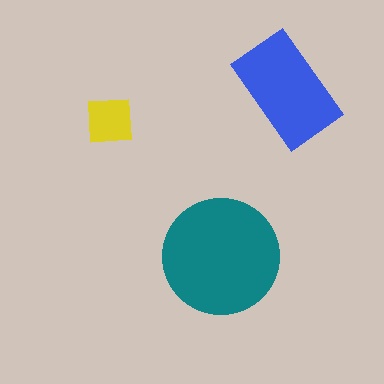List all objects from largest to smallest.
The teal circle, the blue rectangle, the yellow square.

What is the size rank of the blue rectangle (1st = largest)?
2nd.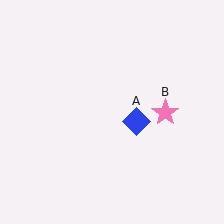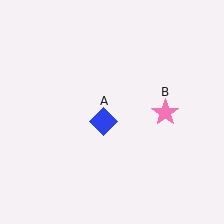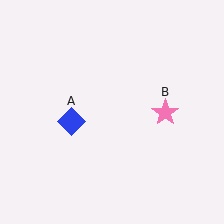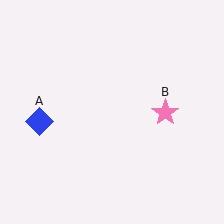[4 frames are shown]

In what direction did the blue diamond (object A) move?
The blue diamond (object A) moved left.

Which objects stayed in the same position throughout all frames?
Pink star (object B) remained stationary.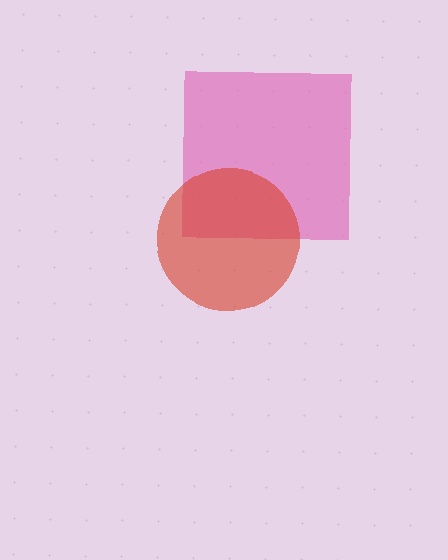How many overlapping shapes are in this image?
There are 2 overlapping shapes in the image.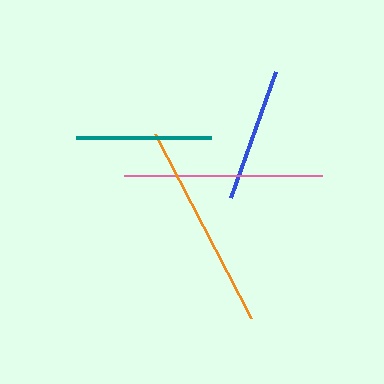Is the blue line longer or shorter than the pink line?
The pink line is longer than the blue line.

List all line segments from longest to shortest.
From longest to shortest: orange, pink, teal, blue.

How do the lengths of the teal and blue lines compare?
The teal and blue lines are approximately the same length.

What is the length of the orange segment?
The orange segment is approximately 207 pixels long.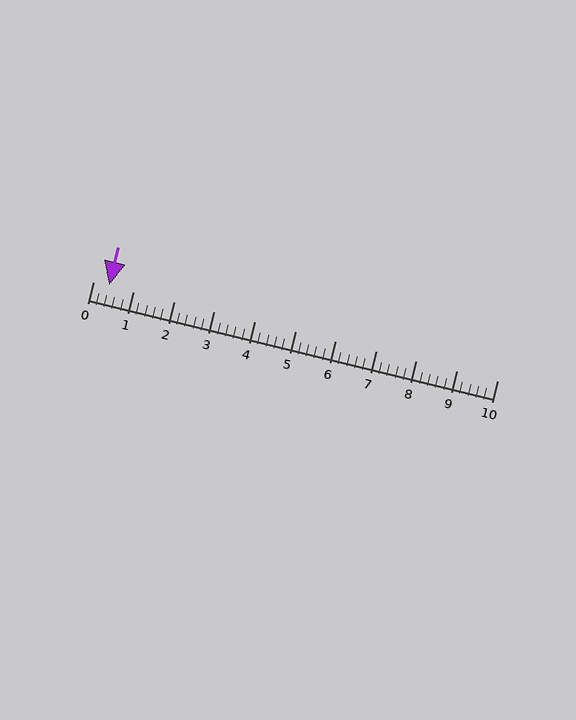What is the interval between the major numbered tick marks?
The major tick marks are spaced 1 units apart.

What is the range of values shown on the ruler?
The ruler shows values from 0 to 10.